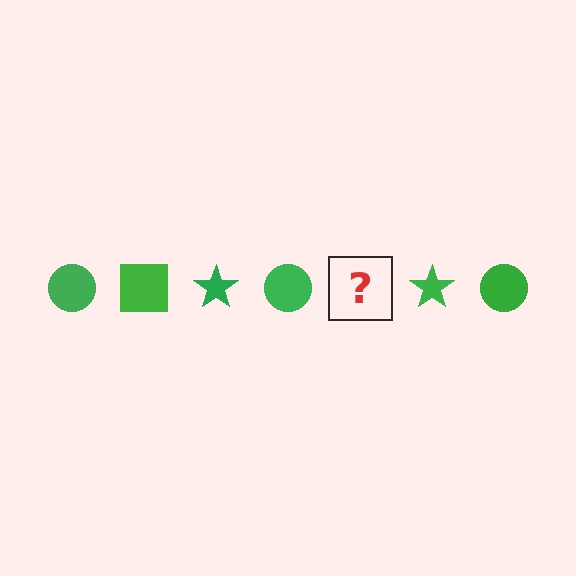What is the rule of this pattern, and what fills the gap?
The rule is that the pattern cycles through circle, square, star shapes in green. The gap should be filled with a green square.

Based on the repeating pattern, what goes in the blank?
The blank should be a green square.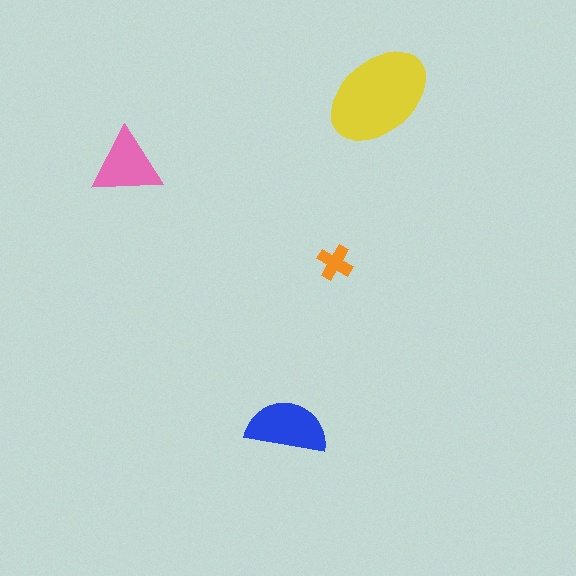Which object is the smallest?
The orange cross.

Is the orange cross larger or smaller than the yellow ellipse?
Smaller.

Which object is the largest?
The yellow ellipse.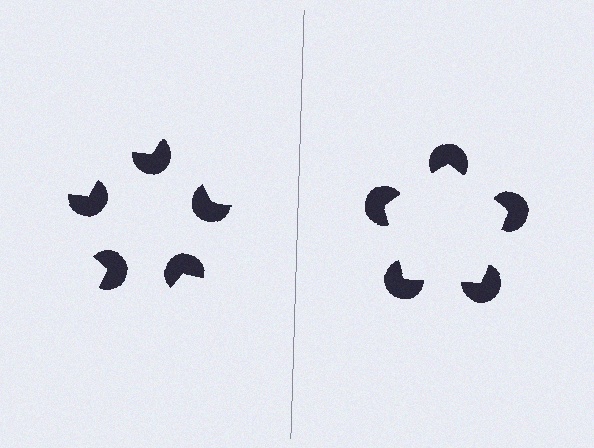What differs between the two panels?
The pac-man discs are positioned identically on both sides; only the wedge orientations differ. On the right they align to a pentagon; on the left they are misaligned.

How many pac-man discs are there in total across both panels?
10 — 5 on each side.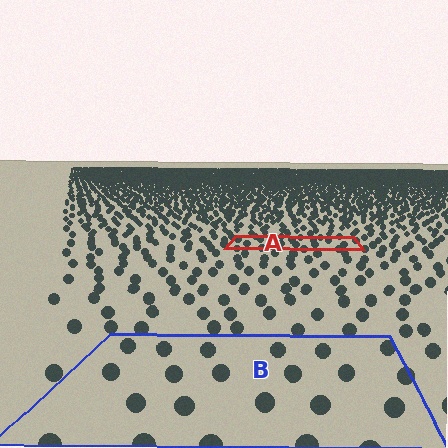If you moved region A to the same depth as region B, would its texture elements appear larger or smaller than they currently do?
They would appear larger. At a closer depth, the same texture elements are projected at a bigger on-screen size.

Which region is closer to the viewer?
Region B is closer. The texture elements there are larger and more spread out.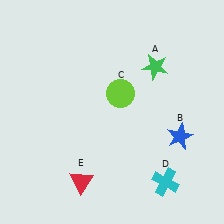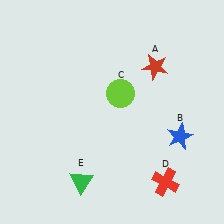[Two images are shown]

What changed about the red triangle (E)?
In Image 1, E is red. In Image 2, it changed to green.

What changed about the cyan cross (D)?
In Image 1, D is cyan. In Image 2, it changed to red.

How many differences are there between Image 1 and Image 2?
There are 3 differences between the two images.